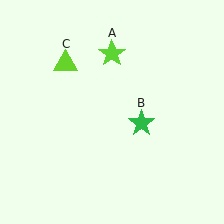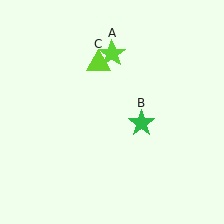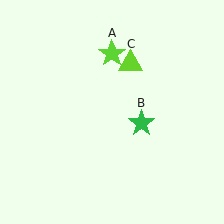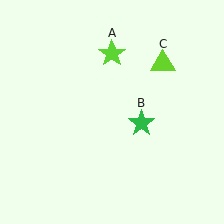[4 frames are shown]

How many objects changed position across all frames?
1 object changed position: lime triangle (object C).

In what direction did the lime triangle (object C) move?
The lime triangle (object C) moved right.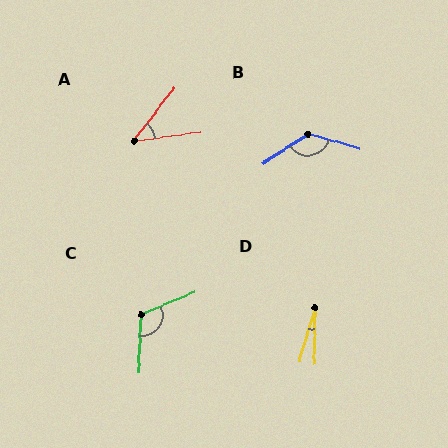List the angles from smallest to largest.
D (16°), A (45°), C (114°), B (130°).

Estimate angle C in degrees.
Approximately 114 degrees.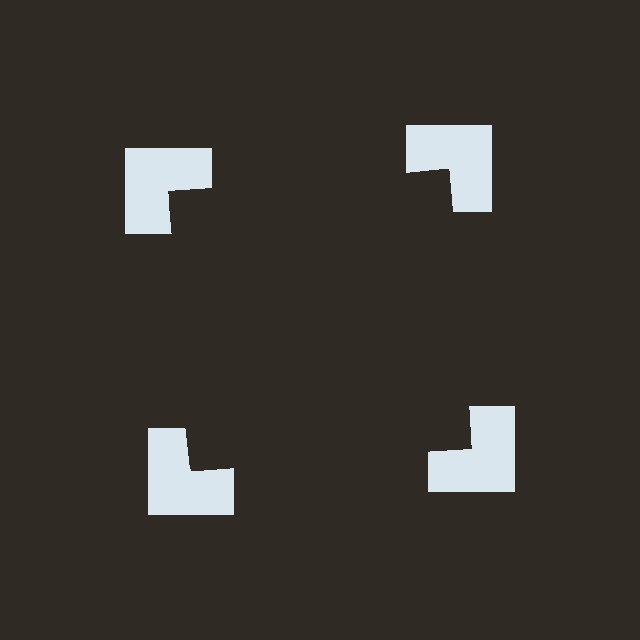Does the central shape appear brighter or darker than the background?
It typically appears slightly darker than the background, even though no actual brightness change is drawn.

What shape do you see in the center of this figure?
An illusory square — its edges are inferred from the aligned wedge cuts in the notched squares, not physically drawn.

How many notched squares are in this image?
There are 4 — one at each vertex of the illusory square.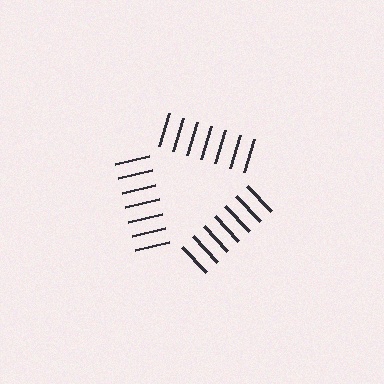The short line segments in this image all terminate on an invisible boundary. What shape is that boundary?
An illusory triangle — the line segments terminate on its edges but no continuous stroke is drawn.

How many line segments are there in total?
21 — 7 along each of the 3 edges.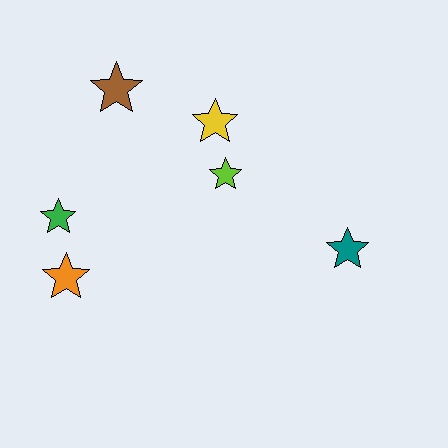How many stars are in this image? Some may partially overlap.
There are 6 stars.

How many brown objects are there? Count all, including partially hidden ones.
There is 1 brown object.